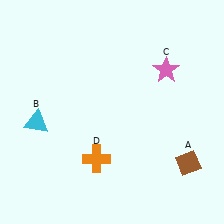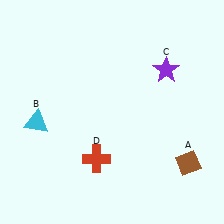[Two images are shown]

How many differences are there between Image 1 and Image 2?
There are 2 differences between the two images.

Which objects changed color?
C changed from pink to purple. D changed from orange to red.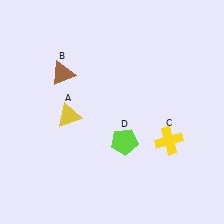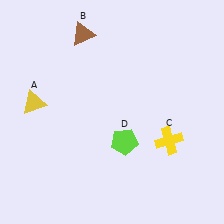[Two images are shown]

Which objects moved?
The objects that moved are: the yellow triangle (A), the brown triangle (B).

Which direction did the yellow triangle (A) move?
The yellow triangle (A) moved left.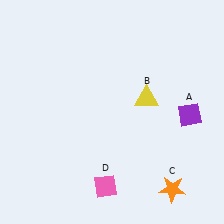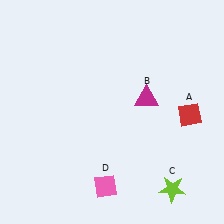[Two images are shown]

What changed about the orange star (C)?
In Image 1, C is orange. In Image 2, it changed to lime.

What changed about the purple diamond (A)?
In Image 1, A is purple. In Image 2, it changed to red.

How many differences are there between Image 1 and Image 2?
There are 3 differences between the two images.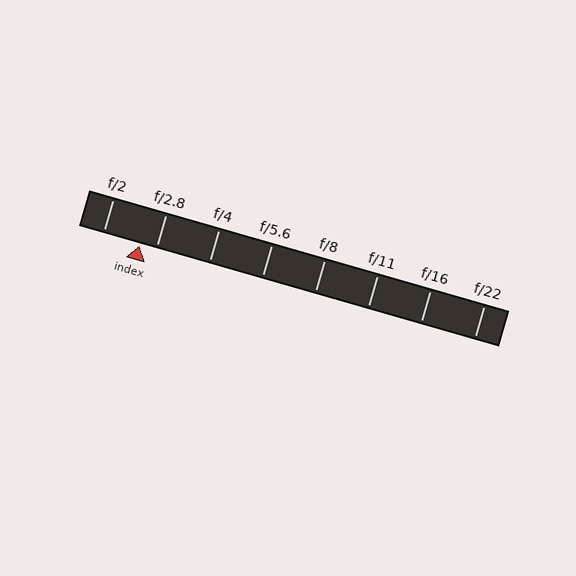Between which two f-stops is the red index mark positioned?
The index mark is between f/2 and f/2.8.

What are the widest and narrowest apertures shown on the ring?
The widest aperture shown is f/2 and the narrowest is f/22.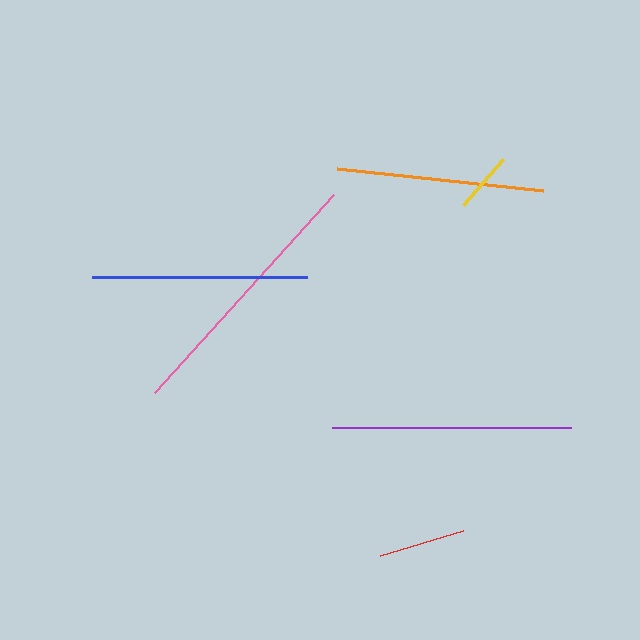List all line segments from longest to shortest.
From longest to shortest: pink, purple, blue, orange, red, yellow.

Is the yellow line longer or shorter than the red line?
The red line is longer than the yellow line.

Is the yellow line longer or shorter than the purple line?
The purple line is longer than the yellow line.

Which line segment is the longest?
The pink line is the longest at approximately 268 pixels.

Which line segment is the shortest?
The yellow line is the shortest at approximately 61 pixels.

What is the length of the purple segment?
The purple segment is approximately 239 pixels long.